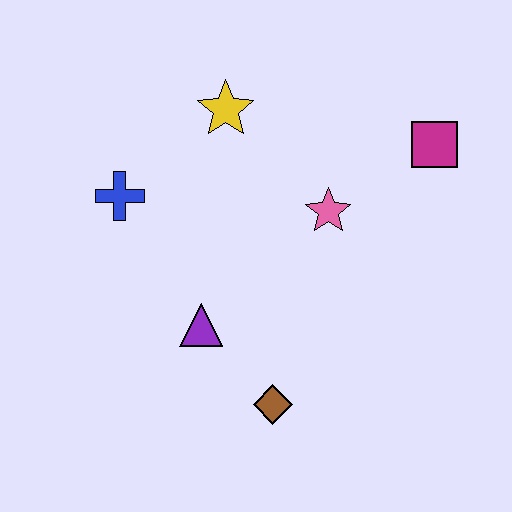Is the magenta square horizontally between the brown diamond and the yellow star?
No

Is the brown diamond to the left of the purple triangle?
No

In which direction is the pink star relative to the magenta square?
The pink star is to the left of the magenta square.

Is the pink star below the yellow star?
Yes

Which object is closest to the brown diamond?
The purple triangle is closest to the brown diamond.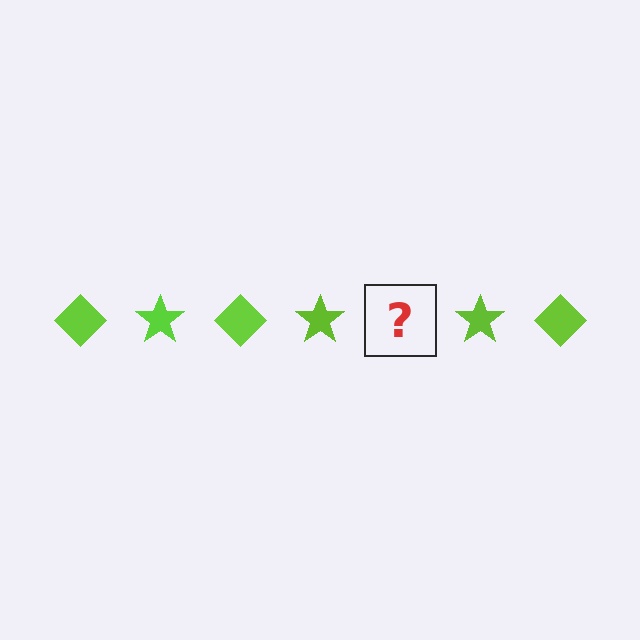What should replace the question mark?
The question mark should be replaced with a lime diamond.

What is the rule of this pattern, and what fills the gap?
The rule is that the pattern cycles through diamond, star shapes in lime. The gap should be filled with a lime diamond.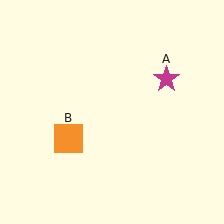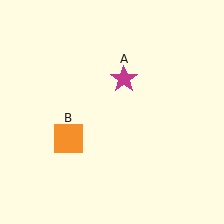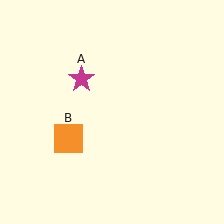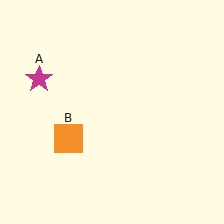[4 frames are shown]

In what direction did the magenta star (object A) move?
The magenta star (object A) moved left.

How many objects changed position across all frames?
1 object changed position: magenta star (object A).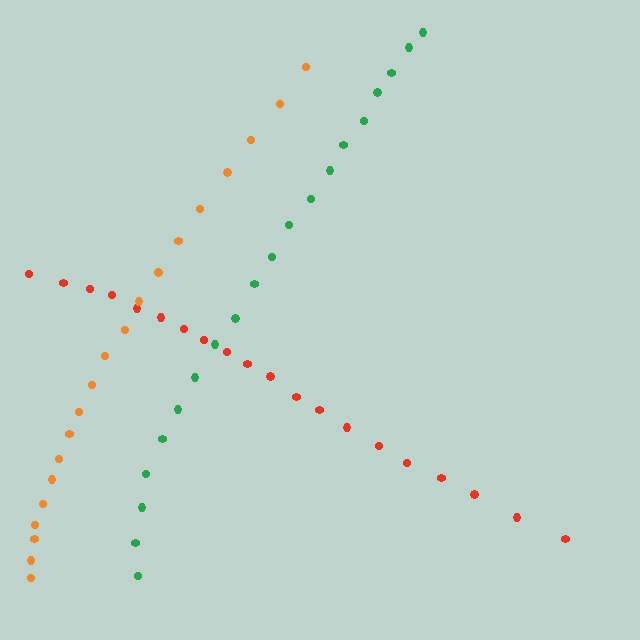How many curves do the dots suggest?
There are 3 distinct paths.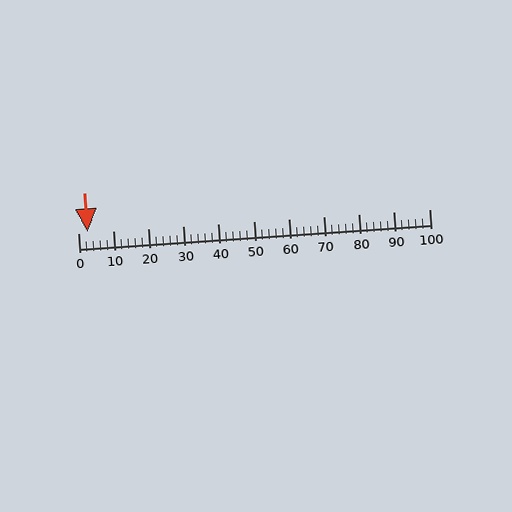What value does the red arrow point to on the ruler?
The red arrow points to approximately 3.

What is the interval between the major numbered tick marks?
The major tick marks are spaced 10 units apart.